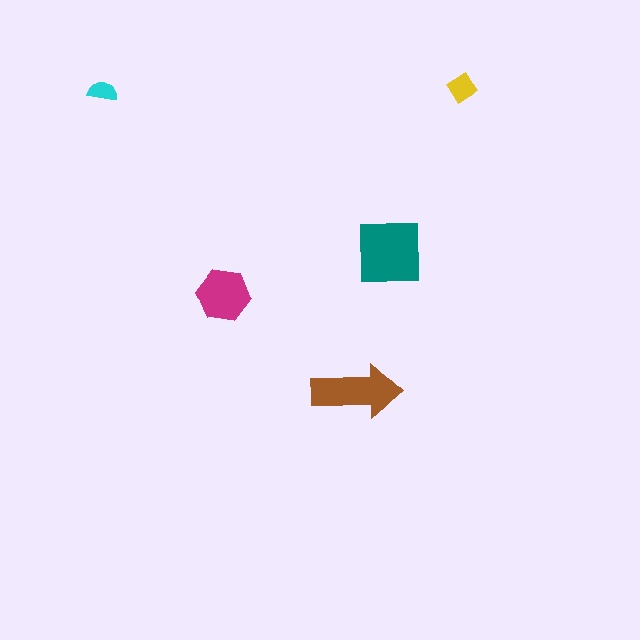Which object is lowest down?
The brown arrow is bottommost.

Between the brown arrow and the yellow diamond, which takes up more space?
The brown arrow.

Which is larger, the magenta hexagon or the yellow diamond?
The magenta hexagon.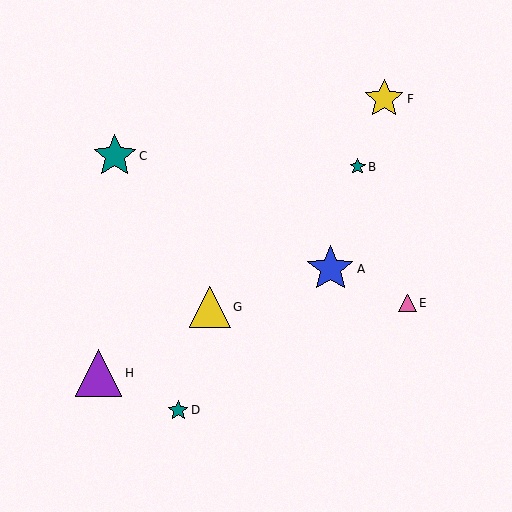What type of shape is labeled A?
Shape A is a blue star.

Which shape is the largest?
The blue star (labeled A) is the largest.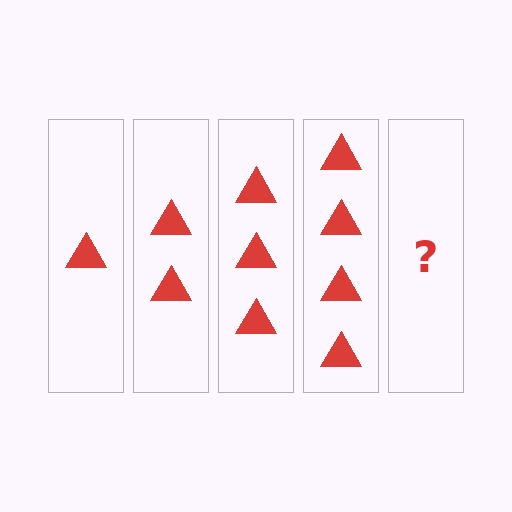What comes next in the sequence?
The next element should be 5 triangles.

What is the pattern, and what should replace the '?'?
The pattern is that each step adds one more triangle. The '?' should be 5 triangles.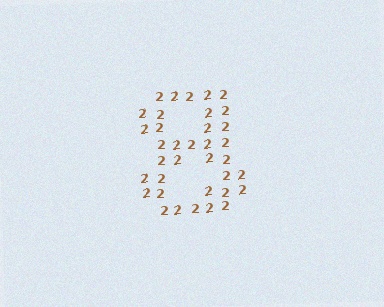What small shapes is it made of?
It is made of small digit 2's.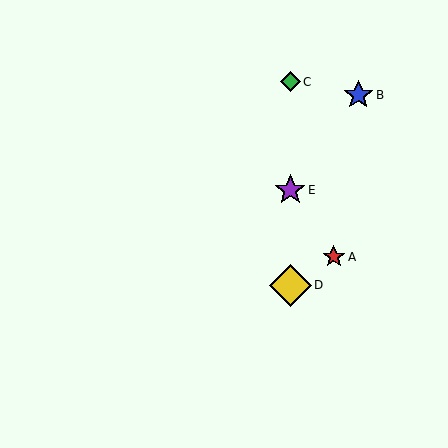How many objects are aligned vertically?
3 objects (C, D, E) are aligned vertically.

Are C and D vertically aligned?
Yes, both are at x≈290.